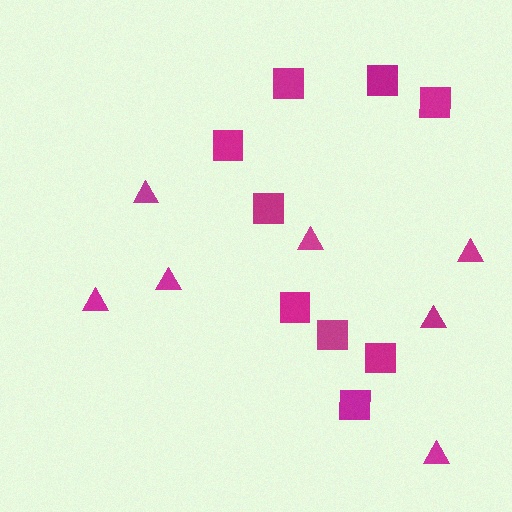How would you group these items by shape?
There are 2 groups: one group of triangles (7) and one group of squares (9).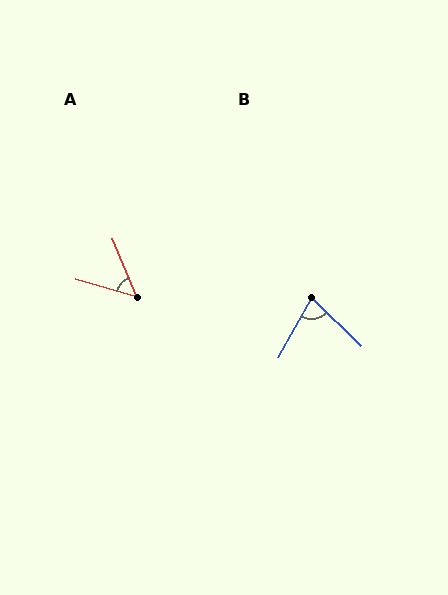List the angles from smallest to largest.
A (51°), B (75°).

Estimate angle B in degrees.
Approximately 75 degrees.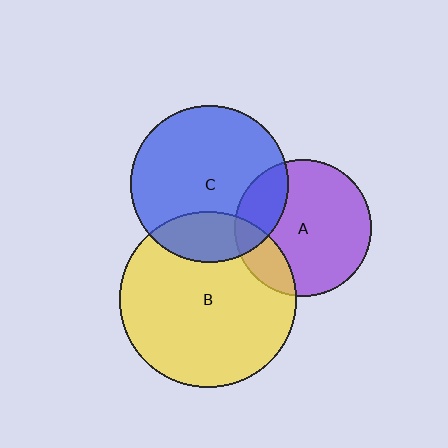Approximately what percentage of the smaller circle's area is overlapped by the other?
Approximately 20%.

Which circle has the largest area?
Circle B (yellow).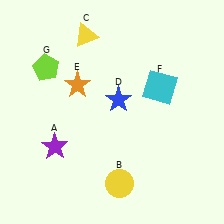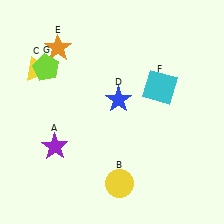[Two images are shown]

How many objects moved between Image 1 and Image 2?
2 objects moved between the two images.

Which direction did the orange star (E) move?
The orange star (E) moved up.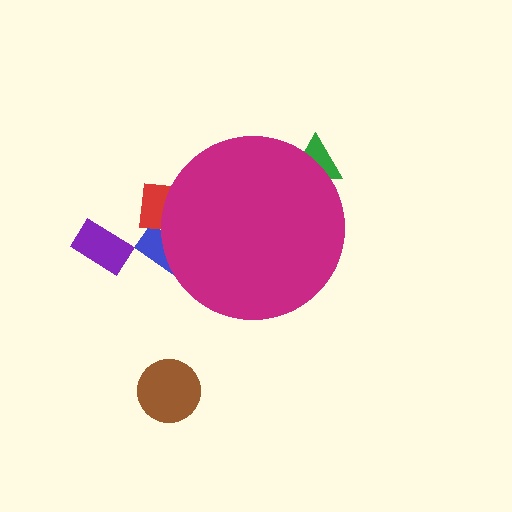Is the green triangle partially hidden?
Yes, the green triangle is partially hidden behind the magenta circle.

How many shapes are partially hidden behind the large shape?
3 shapes are partially hidden.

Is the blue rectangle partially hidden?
Yes, the blue rectangle is partially hidden behind the magenta circle.